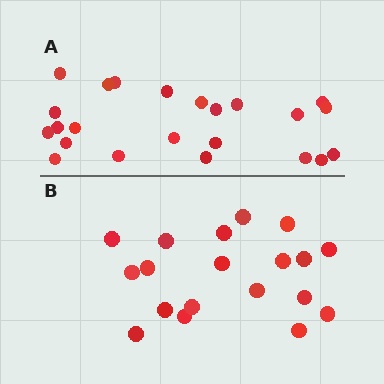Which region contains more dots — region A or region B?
Region A (the top region) has more dots.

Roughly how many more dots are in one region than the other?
Region A has about 4 more dots than region B.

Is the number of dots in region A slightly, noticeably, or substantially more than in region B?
Region A has only slightly more — the two regions are fairly close. The ratio is roughly 1.2 to 1.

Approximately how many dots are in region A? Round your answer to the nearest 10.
About 20 dots. (The exact count is 23, which rounds to 20.)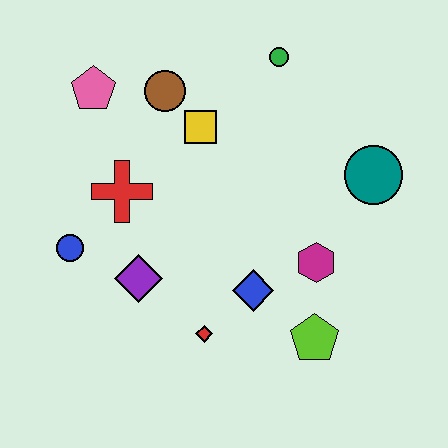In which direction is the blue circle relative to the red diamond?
The blue circle is to the left of the red diamond.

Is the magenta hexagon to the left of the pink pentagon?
No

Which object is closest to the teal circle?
The magenta hexagon is closest to the teal circle.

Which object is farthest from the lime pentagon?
The pink pentagon is farthest from the lime pentagon.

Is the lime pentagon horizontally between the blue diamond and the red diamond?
No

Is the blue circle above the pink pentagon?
No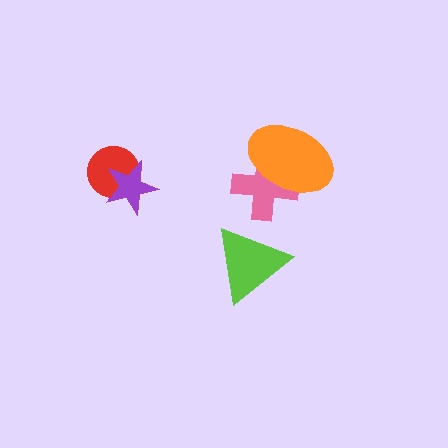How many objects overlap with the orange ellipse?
1 object overlaps with the orange ellipse.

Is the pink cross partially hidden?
Yes, it is partially covered by another shape.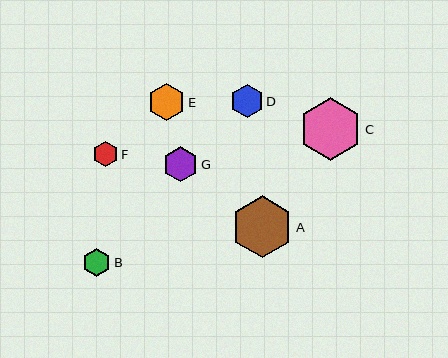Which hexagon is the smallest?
Hexagon F is the smallest with a size of approximately 26 pixels.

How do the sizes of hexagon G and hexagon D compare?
Hexagon G and hexagon D are approximately the same size.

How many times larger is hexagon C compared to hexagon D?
Hexagon C is approximately 1.9 times the size of hexagon D.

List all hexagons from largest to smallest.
From largest to smallest: C, A, E, G, D, B, F.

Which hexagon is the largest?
Hexagon C is the largest with a size of approximately 63 pixels.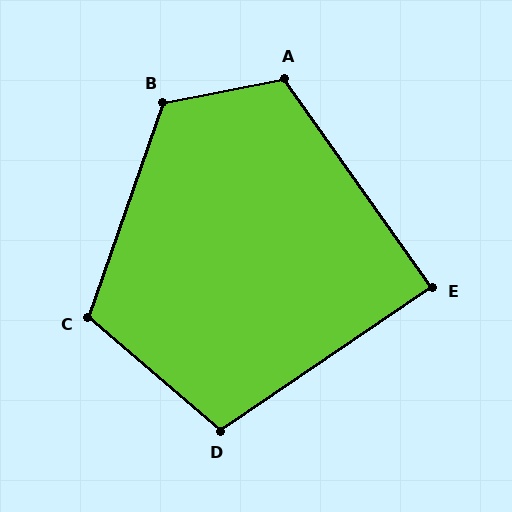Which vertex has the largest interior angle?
B, at approximately 120 degrees.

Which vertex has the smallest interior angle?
E, at approximately 89 degrees.